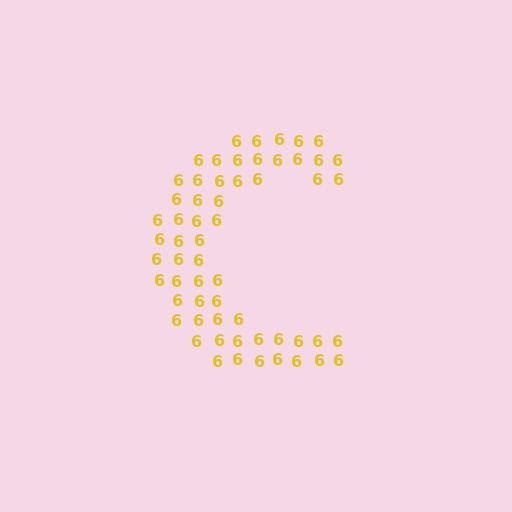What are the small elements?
The small elements are digit 6's.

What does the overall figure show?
The overall figure shows the letter C.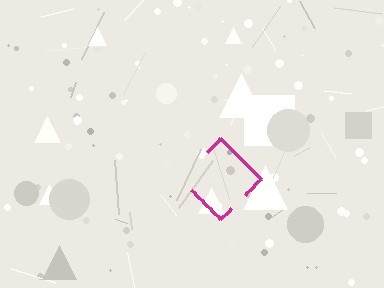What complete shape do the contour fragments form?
The contour fragments form a diamond.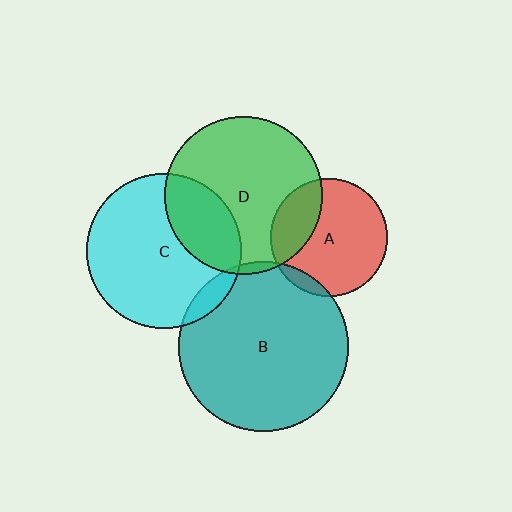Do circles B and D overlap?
Yes.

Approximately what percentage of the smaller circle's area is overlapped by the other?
Approximately 5%.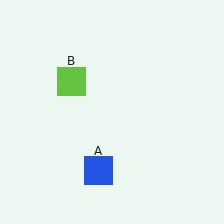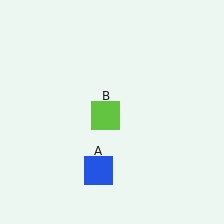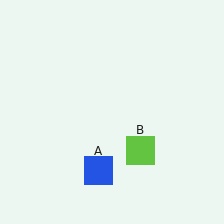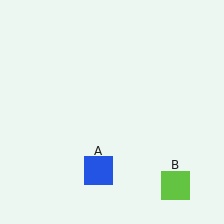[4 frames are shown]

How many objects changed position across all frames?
1 object changed position: lime square (object B).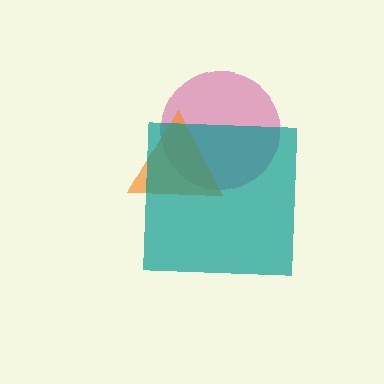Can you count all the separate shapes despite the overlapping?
Yes, there are 3 separate shapes.